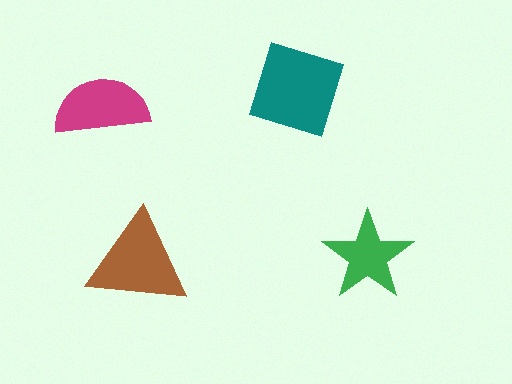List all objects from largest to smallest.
The teal diamond, the brown triangle, the magenta semicircle, the green star.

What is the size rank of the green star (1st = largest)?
4th.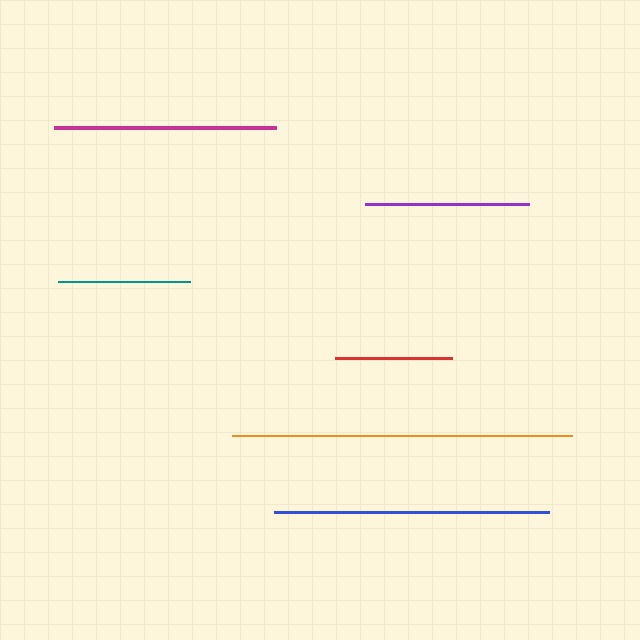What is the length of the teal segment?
The teal segment is approximately 131 pixels long.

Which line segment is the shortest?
The red line is the shortest at approximately 117 pixels.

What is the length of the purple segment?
The purple segment is approximately 164 pixels long.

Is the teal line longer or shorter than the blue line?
The blue line is longer than the teal line.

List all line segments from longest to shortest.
From longest to shortest: orange, blue, magenta, purple, teal, red.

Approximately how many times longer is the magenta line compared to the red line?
The magenta line is approximately 1.9 times the length of the red line.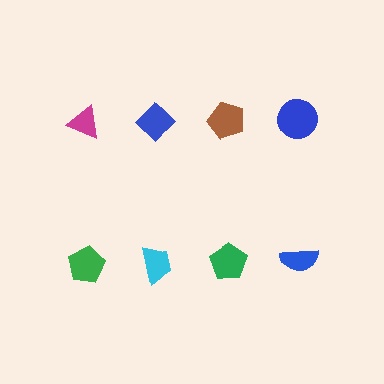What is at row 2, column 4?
A blue semicircle.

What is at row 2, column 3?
A green pentagon.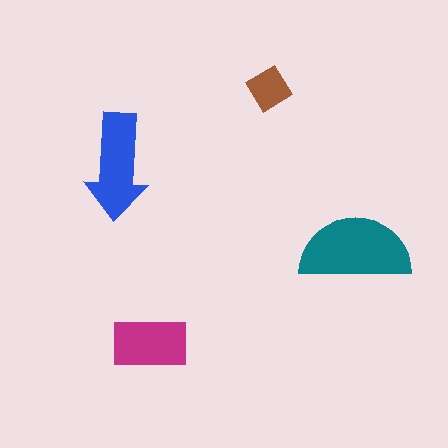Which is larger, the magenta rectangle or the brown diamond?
The magenta rectangle.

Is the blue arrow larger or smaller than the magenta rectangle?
Larger.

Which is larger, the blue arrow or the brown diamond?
The blue arrow.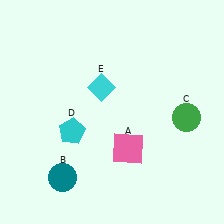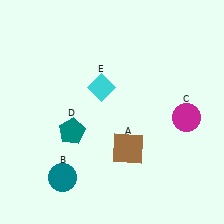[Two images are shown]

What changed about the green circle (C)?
In Image 1, C is green. In Image 2, it changed to magenta.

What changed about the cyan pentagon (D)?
In Image 1, D is cyan. In Image 2, it changed to teal.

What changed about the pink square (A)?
In Image 1, A is pink. In Image 2, it changed to brown.